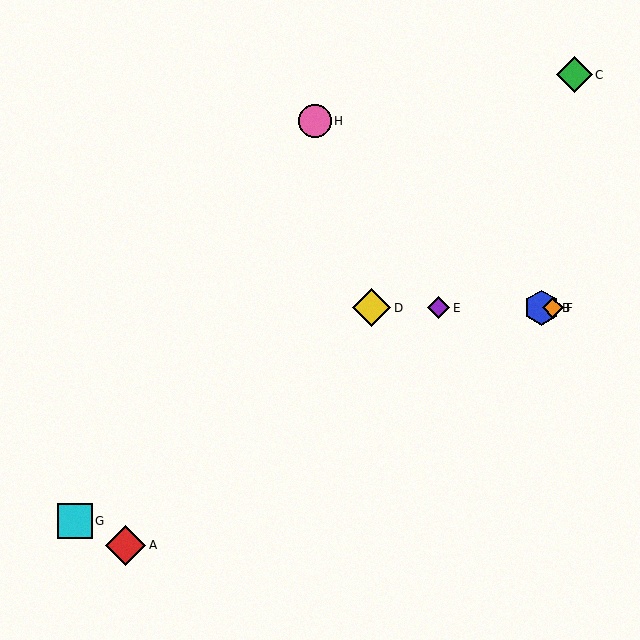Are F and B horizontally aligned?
Yes, both are at y≈308.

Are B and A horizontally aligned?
No, B is at y≈308 and A is at y≈545.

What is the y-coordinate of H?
Object H is at y≈121.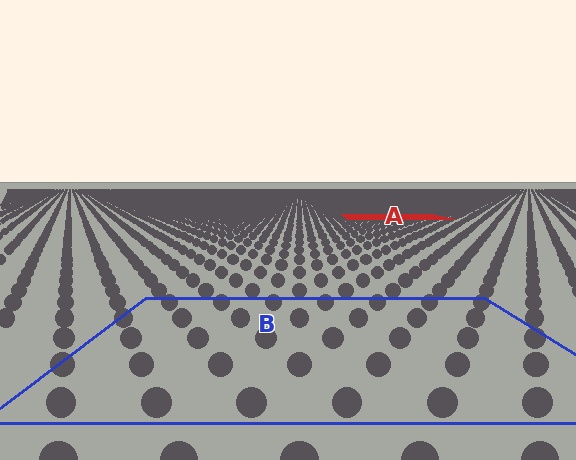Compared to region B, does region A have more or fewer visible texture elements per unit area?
Region A has more texture elements per unit area — they are packed more densely because it is farther away.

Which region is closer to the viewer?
Region B is closer. The texture elements there are larger and more spread out.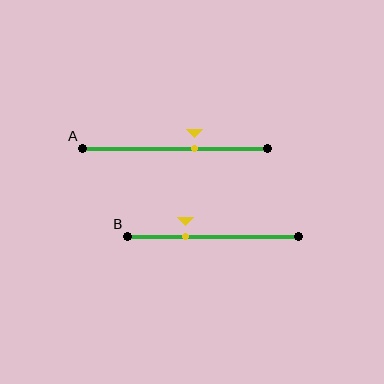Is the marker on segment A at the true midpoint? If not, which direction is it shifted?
No, the marker on segment A is shifted to the right by about 10% of the segment length.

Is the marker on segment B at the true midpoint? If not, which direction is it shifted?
No, the marker on segment B is shifted to the left by about 16% of the segment length.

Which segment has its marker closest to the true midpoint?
Segment A has its marker closest to the true midpoint.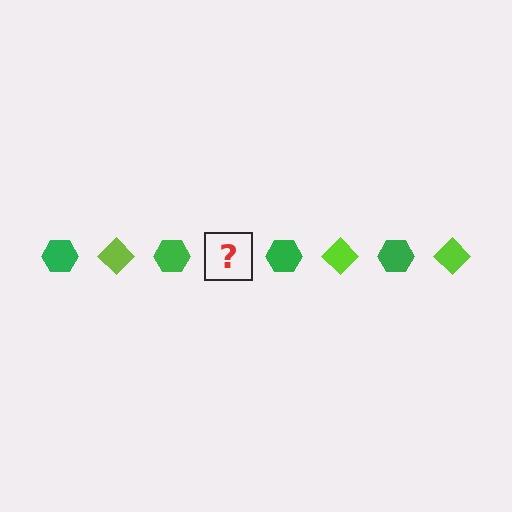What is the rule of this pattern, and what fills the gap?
The rule is that the pattern alternates between green hexagon and lime diamond. The gap should be filled with a lime diamond.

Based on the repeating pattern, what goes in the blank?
The blank should be a lime diamond.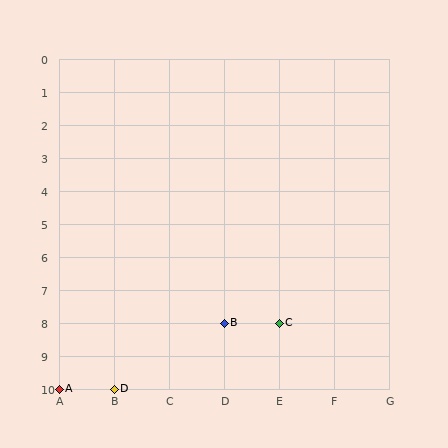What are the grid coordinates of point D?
Point D is at grid coordinates (B, 10).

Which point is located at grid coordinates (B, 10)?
Point D is at (B, 10).